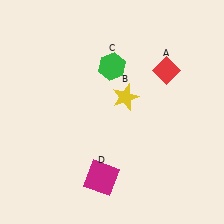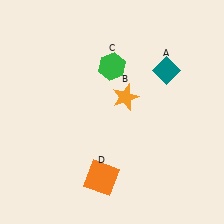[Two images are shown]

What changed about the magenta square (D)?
In Image 1, D is magenta. In Image 2, it changed to orange.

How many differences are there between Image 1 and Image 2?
There are 3 differences between the two images.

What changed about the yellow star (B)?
In Image 1, B is yellow. In Image 2, it changed to orange.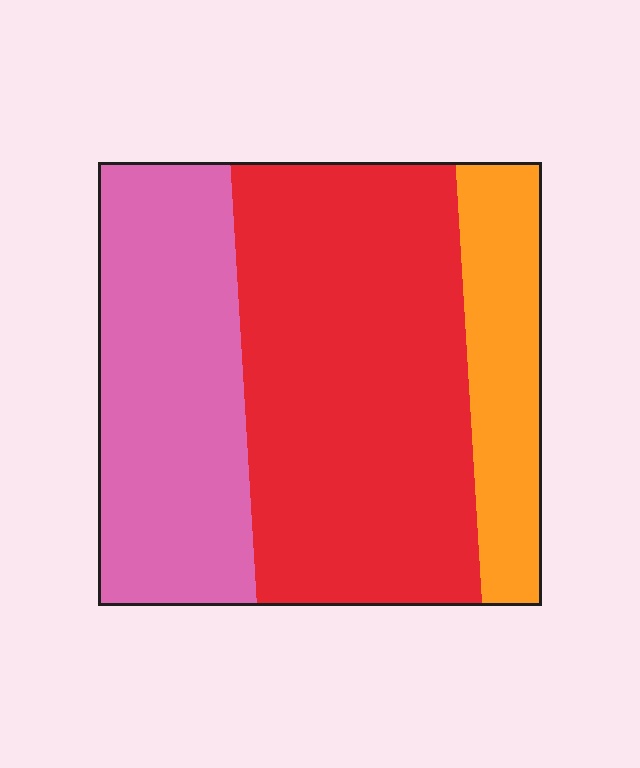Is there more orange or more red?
Red.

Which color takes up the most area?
Red, at roughly 50%.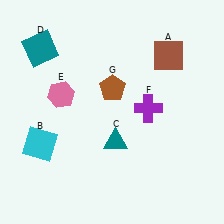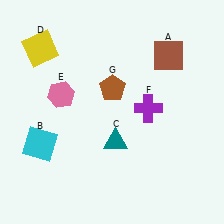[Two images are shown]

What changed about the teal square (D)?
In Image 1, D is teal. In Image 2, it changed to yellow.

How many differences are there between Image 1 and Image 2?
There is 1 difference between the two images.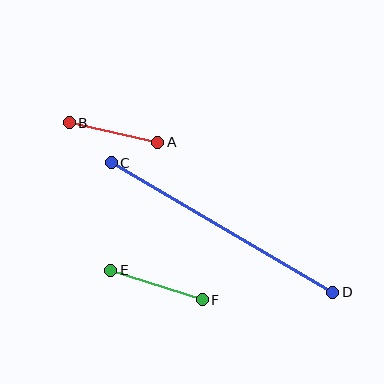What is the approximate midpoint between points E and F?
The midpoint is at approximately (157, 285) pixels.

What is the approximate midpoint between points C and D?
The midpoint is at approximately (222, 228) pixels.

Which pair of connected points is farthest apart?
Points C and D are farthest apart.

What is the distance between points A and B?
The distance is approximately 91 pixels.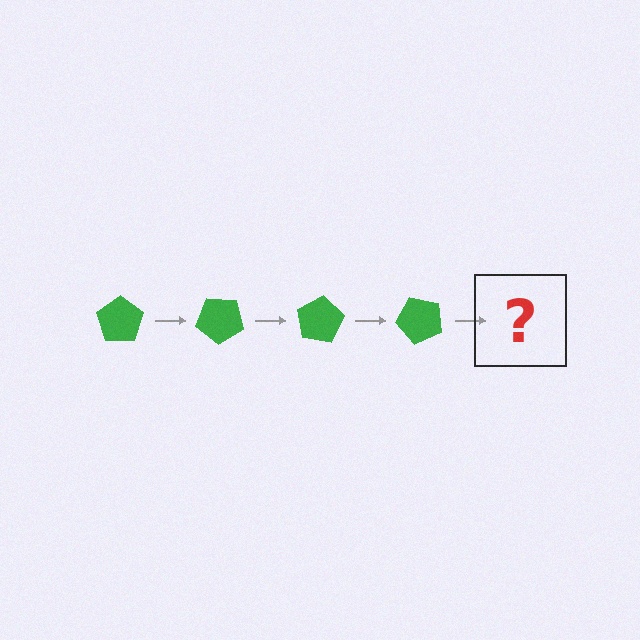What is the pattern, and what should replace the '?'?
The pattern is that the pentagon rotates 40 degrees each step. The '?' should be a green pentagon rotated 160 degrees.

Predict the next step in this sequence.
The next step is a green pentagon rotated 160 degrees.